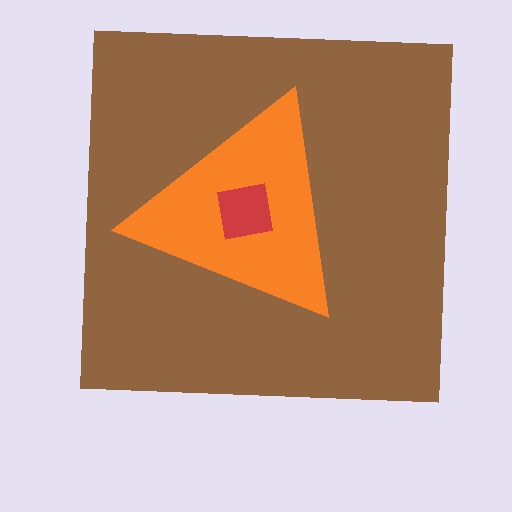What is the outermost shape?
The brown square.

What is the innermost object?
The red square.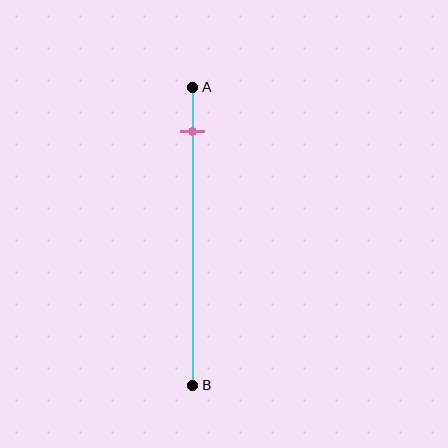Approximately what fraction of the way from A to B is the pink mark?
The pink mark is approximately 15% of the way from A to B.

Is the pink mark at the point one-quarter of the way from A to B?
No, the mark is at about 15% from A, not at the 25% one-quarter point.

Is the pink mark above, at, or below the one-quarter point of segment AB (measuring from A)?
The pink mark is above the one-quarter point of segment AB.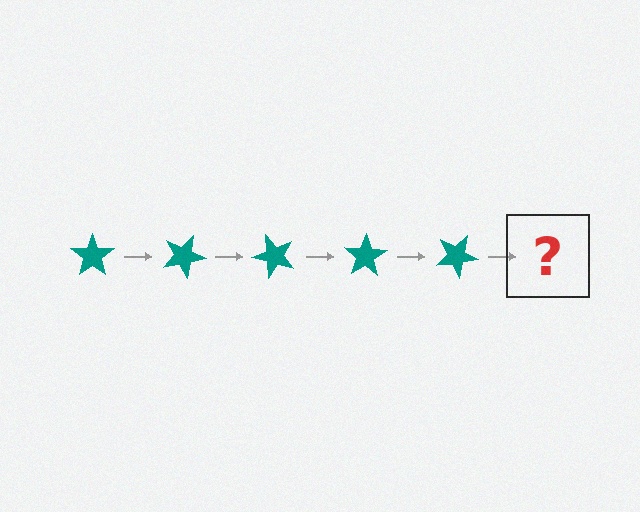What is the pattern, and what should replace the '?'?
The pattern is that the star rotates 25 degrees each step. The '?' should be a teal star rotated 125 degrees.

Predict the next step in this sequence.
The next step is a teal star rotated 125 degrees.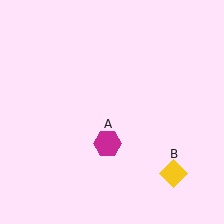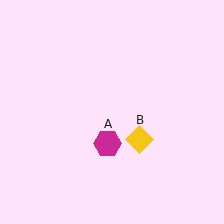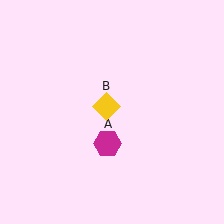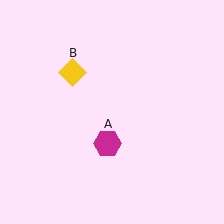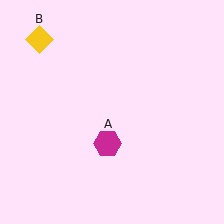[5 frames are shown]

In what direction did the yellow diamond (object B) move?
The yellow diamond (object B) moved up and to the left.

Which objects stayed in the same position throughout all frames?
Magenta hexagon (object A) remained stationary.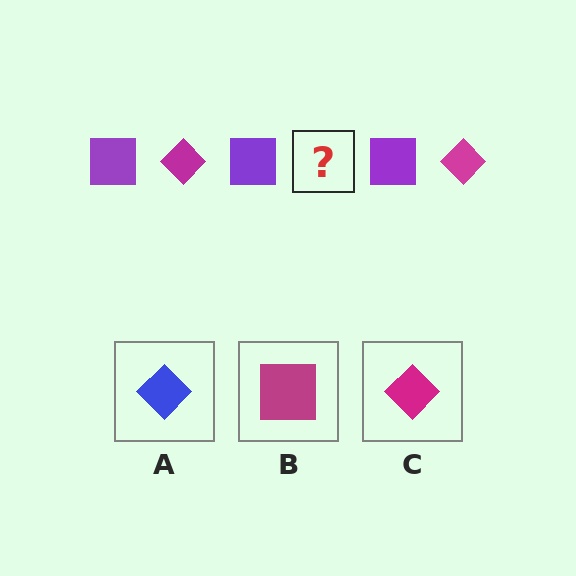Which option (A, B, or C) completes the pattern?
C.